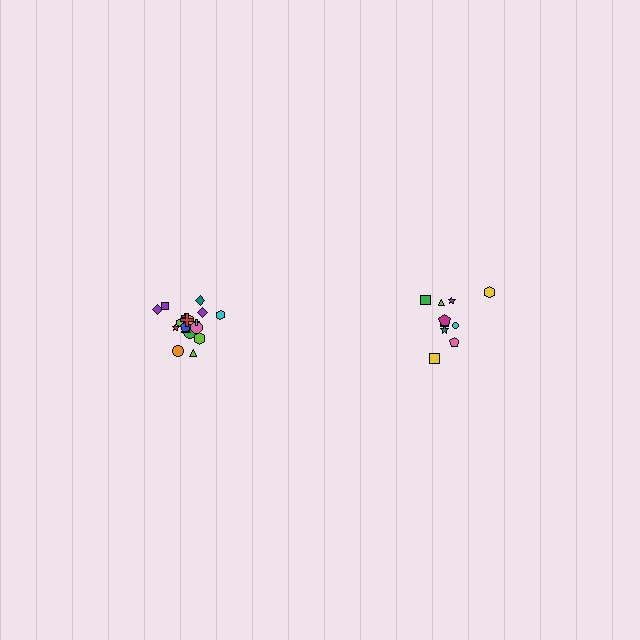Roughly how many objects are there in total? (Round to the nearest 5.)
Roughly 30 objects in total.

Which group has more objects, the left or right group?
The left group.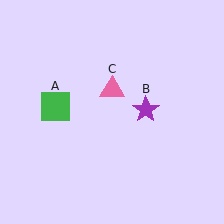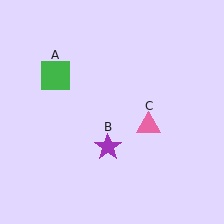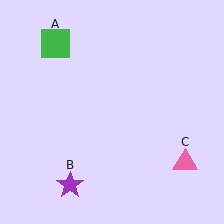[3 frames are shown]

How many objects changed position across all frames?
3 objects changed position: green square (object A), purple star (object B), pink triangle (object C).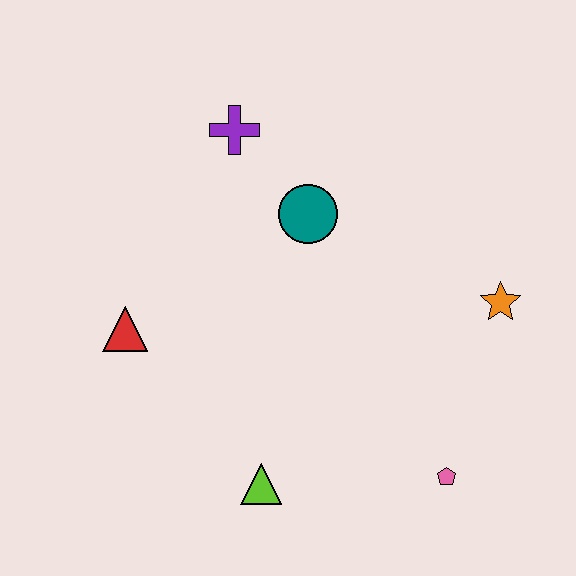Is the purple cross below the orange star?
No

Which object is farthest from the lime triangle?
The purple cross is farthest from the lime triangle.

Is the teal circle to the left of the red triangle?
No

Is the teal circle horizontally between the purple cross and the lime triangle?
No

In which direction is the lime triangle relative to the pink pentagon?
The lime triangle is to the left of the pink pentagon.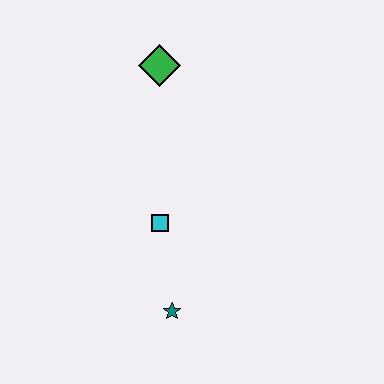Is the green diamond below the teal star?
No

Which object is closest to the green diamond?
The cyan square is closest to the green diamond.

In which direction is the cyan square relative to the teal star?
The cyan square is above the teal star.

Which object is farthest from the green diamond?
The teal star is farthest from the green diamond.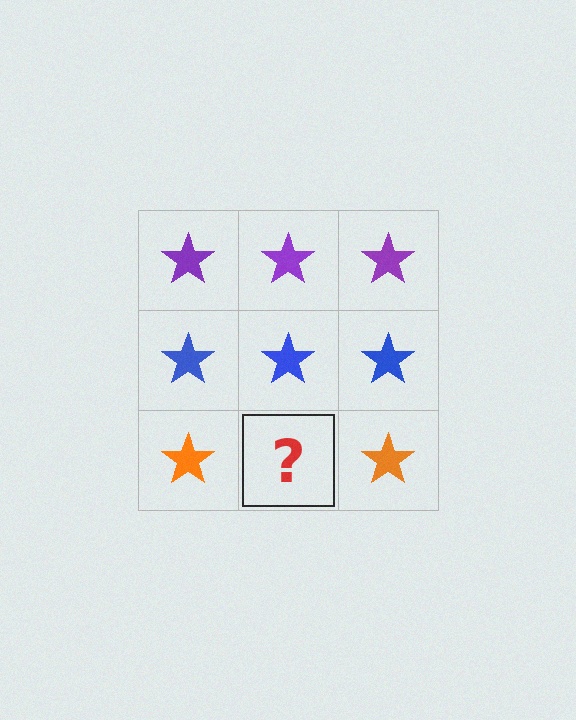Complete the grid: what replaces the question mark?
The question mark should be replaced with an orange star.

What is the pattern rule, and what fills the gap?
The rule is that each row has a consistent color. The gap should be filled with an orange star.